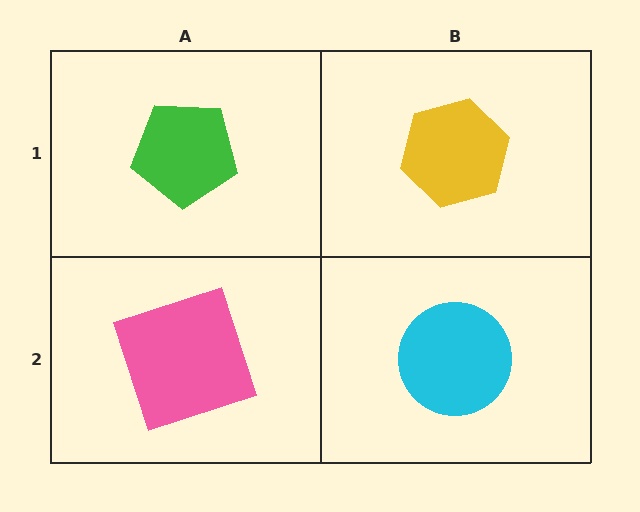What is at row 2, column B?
A cyan circle.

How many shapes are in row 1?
2 shapes.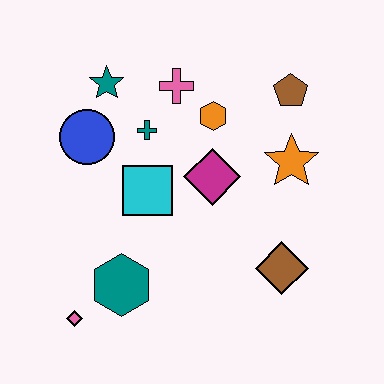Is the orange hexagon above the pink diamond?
Yes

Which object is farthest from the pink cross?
The pink diamond is farthest from the pink cross.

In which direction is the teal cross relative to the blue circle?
The teal cross is to the right of the blue circle.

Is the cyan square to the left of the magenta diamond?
Yes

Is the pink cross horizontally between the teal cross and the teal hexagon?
No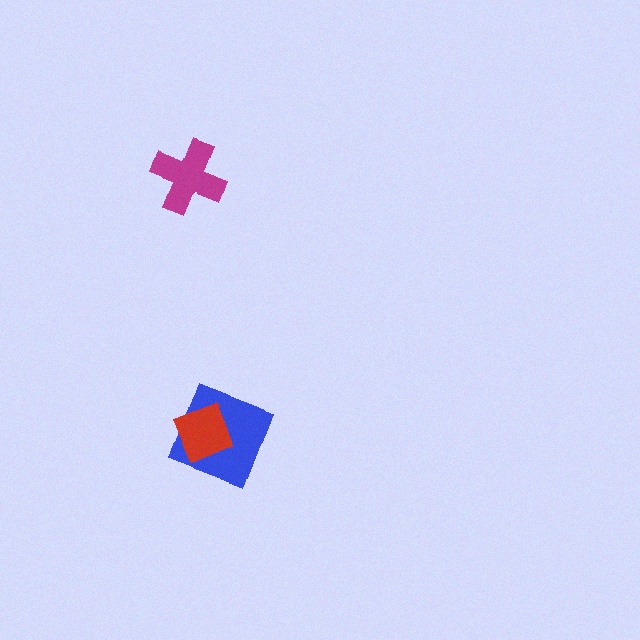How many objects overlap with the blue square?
1 object overlaps with the blue square.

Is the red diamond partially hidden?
No, no other shape covers it.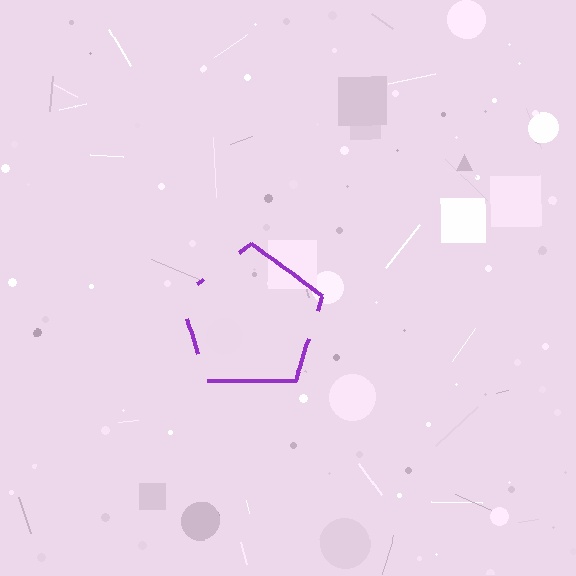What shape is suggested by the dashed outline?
The dashed outline suggests a pentagon.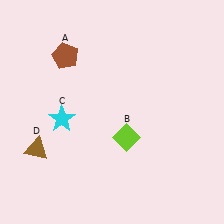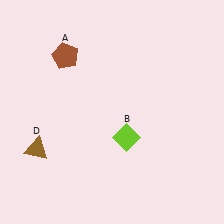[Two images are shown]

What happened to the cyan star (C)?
The cyan star (C) was removed in Image 2. It was in the bottom-left area of Image 1.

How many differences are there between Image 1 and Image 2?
There is 1 difference between the two images.